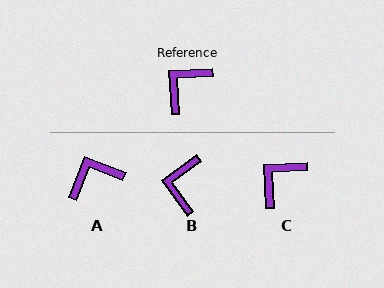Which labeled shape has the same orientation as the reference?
C.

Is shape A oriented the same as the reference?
No, it is off by about 25 degrees.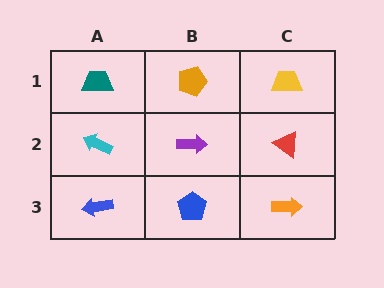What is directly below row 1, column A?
A cyan arrow.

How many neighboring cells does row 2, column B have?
4.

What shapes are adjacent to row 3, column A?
A cyan arrow (row 2, column A), a blue pentagon (row 3, column B).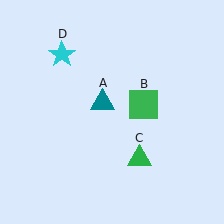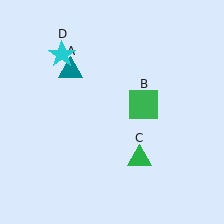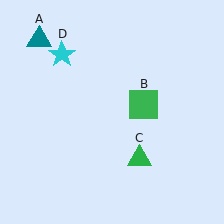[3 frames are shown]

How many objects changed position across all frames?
1 object changed position: teal triangle (object A).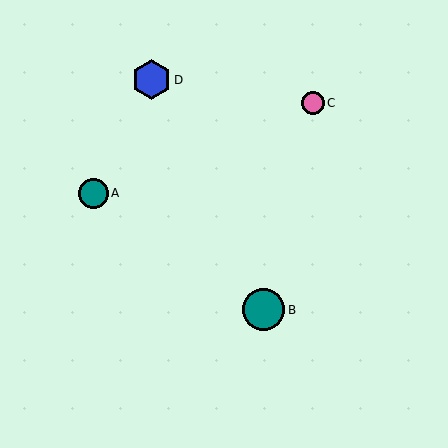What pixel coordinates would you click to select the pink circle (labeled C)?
Click at (313, 103) to select the pink circle C.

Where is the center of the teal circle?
The center of the teal circle is at (93, 193).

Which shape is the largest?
The teal circle (labeled B) is the largest.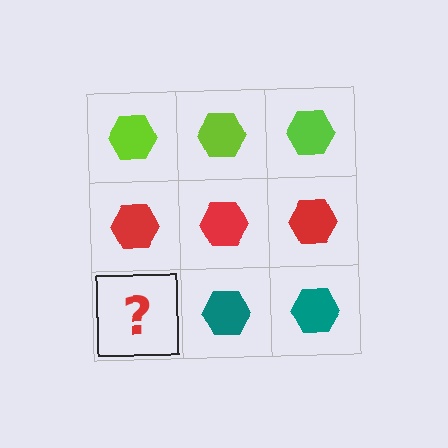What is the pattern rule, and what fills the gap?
The rule is that each row has a consistent color. The gap should be filled with a teal hexagon.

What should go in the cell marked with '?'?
The missing cell should contain a teal hexagon.